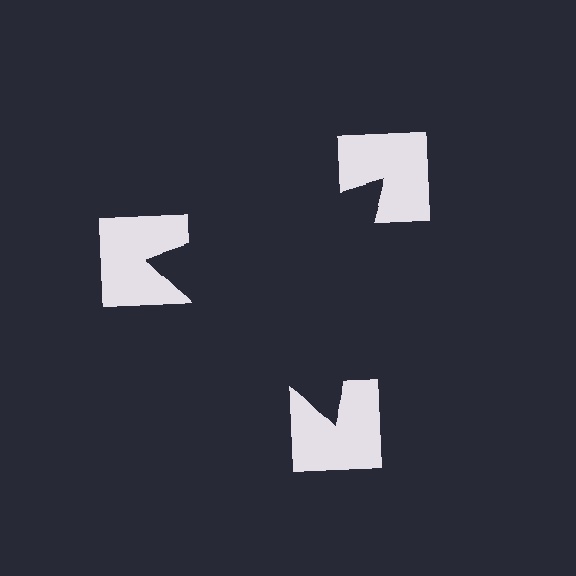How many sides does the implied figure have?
3 sides.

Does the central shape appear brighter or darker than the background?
It typically appears slightly darker than the background, even though no actual brightness change is drawn.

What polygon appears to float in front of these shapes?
An illusory triangle — its edges are inferred from the aligned wedge cuts in the notched squares, not physically drawn.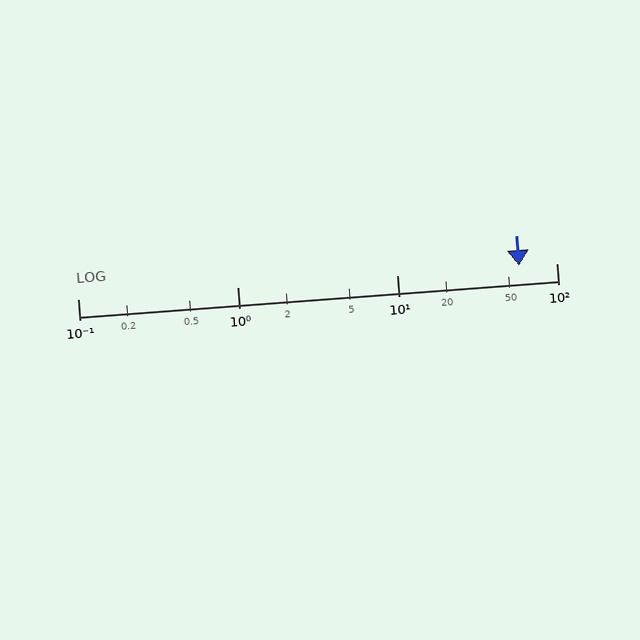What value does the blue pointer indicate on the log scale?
The pointer indicates approximately 58.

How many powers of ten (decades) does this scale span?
The scale spans 3 decades, from 0.1 to 100.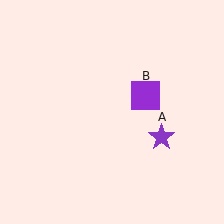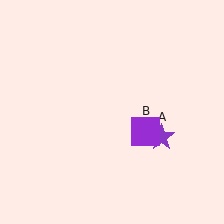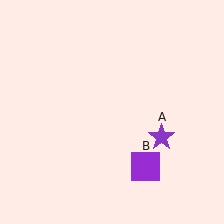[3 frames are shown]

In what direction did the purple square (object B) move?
The purple square (object B) moved down.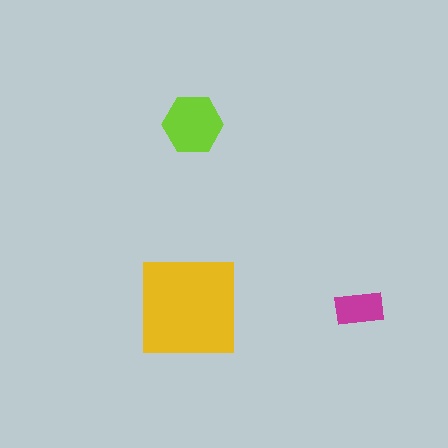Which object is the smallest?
The magenta rectangle.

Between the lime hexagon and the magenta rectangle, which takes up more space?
The lime hexagon.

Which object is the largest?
The yellow square.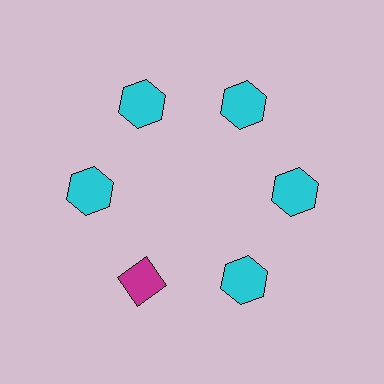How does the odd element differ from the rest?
It differs in both color (magenta instead of cyan) and shape (diamond instead of hexagon).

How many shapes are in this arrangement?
There are 6 shapes arranged in a ring pattern.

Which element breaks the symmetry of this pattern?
The magenta diamond at roughly the 7 o'clock position breaks the symmetry. All other shapes are cyan hexagons.